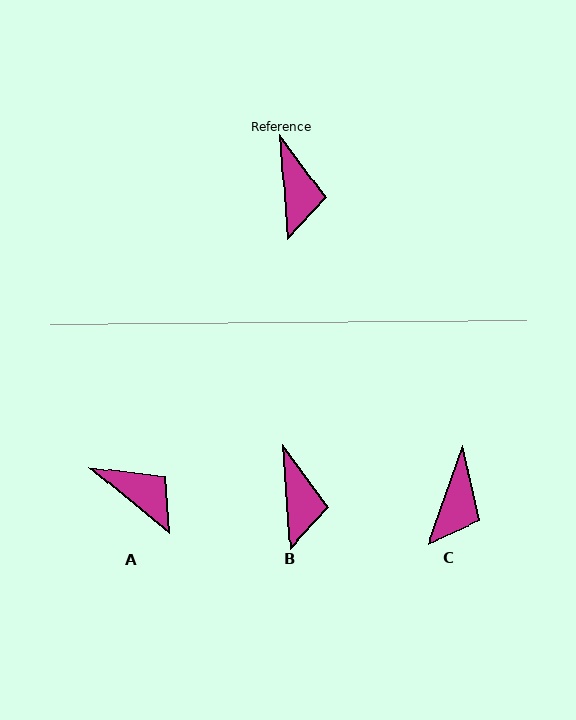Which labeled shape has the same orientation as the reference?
B.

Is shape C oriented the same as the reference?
No, it is off by about 24 degrees.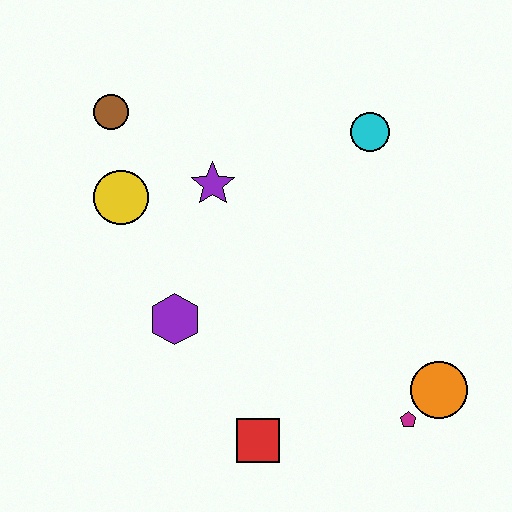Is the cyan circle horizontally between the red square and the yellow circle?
No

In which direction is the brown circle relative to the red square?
The brown circle is above the red square.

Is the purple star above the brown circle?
No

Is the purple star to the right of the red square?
No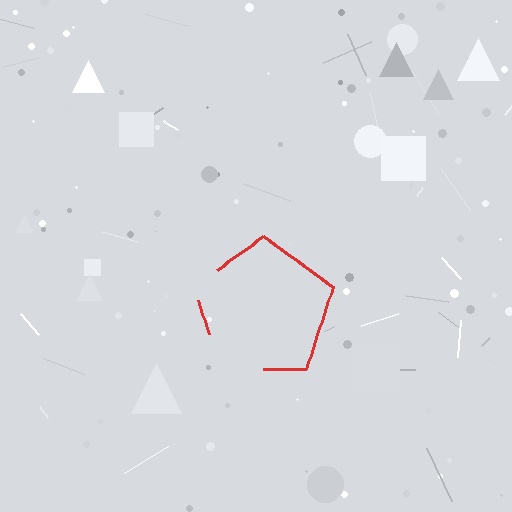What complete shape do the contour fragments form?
The contour fragments form a pentagon.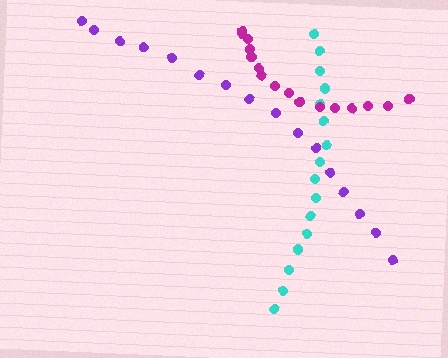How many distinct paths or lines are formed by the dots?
There are 3 distinct paths.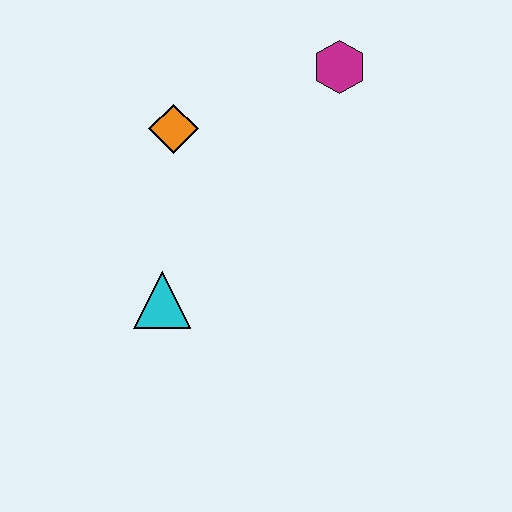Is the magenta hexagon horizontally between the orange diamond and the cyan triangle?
No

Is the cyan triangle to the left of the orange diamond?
Yes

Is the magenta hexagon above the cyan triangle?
Yes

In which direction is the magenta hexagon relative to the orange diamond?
The magenta hexagon is to the right of the orange diamond.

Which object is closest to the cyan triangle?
The orange diamond is closest to the cyan triangle.